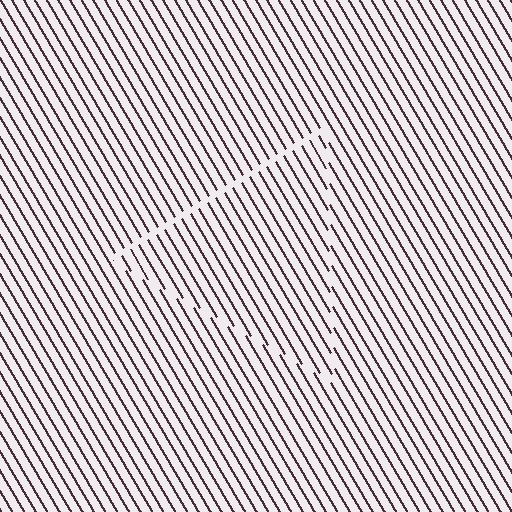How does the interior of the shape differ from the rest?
The interior of the shape contains the same grating, shifted by half a period — the contour is defined by the phase discontinuity where line-ends from the inner and outer gratings abut.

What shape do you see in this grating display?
An illusory triangle. The interior of the shape contains the same grating, shifted by half a period — the contour is defined by the phase discontinuity where line-ends from the inner and outer gratings abut.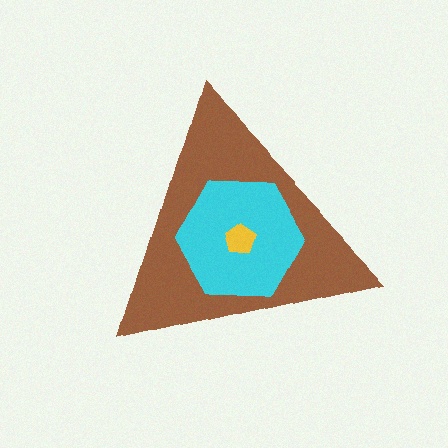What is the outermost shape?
The brown triangle.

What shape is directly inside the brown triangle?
The cyan hexagon.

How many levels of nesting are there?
3.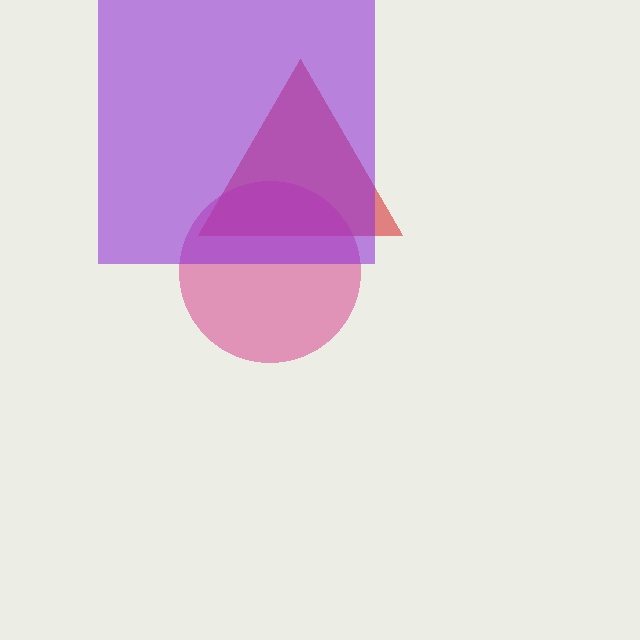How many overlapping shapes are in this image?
There are 3 overlapping shapes in the image.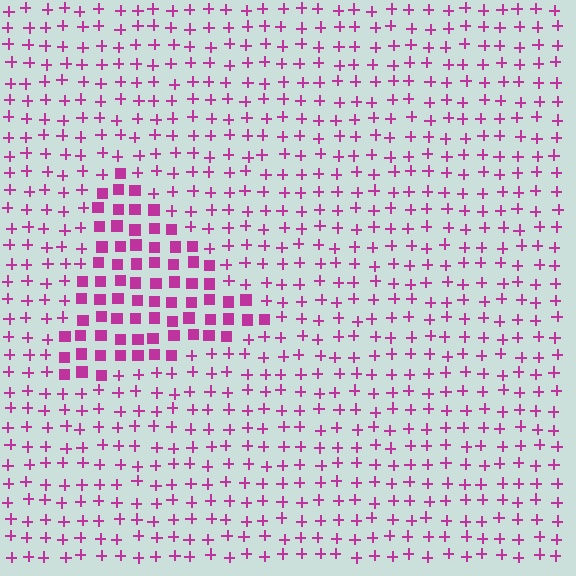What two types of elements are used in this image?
The image uses squares inside the triangle region and plus signs outside it.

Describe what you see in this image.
The image is filled with small magenta elements arranged in a uniform grid. A triangle-shaped region contains squares, while the surrounding area contains plus signs. The boundary is defined purely by the change in element shape.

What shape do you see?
I see a triangle.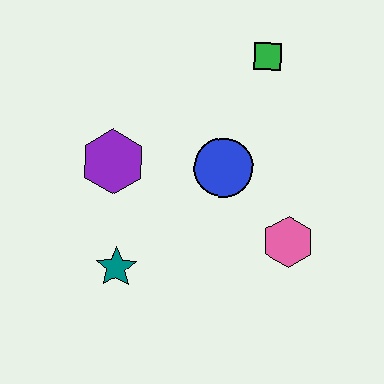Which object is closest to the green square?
The blue circle is closest to the green square.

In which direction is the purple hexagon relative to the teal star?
The purple hexagon is above the teal star.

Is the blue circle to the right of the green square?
No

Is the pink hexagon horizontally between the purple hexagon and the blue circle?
No